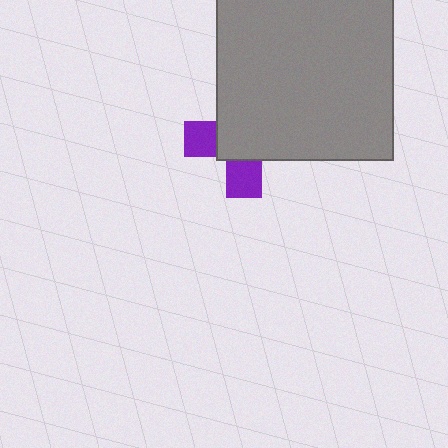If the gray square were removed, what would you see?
You would see the complete purple cross.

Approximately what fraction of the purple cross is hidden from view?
Roughly 66% of the purple cross is hidden behind the gray square.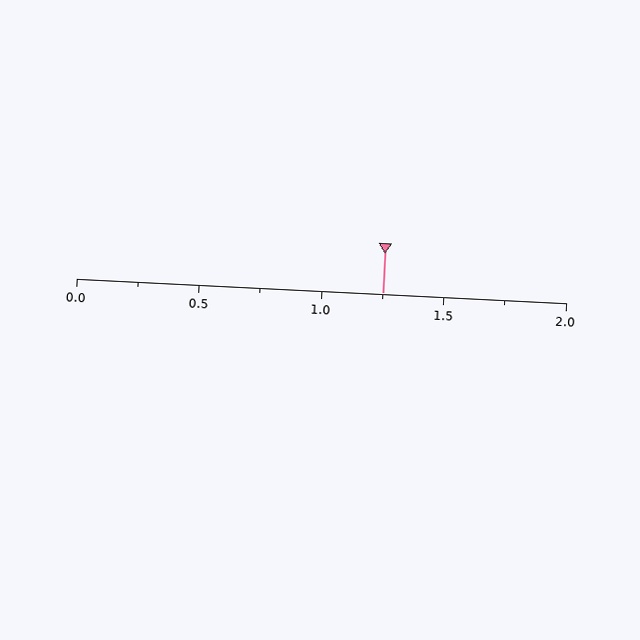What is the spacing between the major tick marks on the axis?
The major ticks are spaced 0.5 apart.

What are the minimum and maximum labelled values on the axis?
The axis runs from 0.0 to 2.0.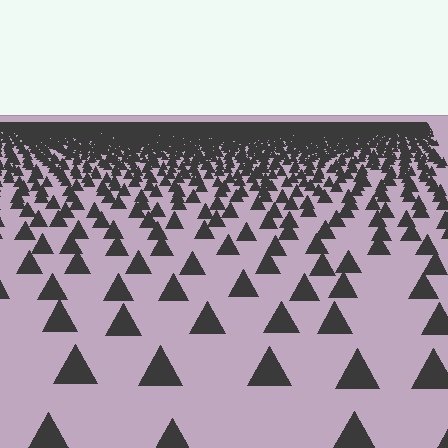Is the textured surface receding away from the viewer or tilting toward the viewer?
The surface is receding away from the viewer. Texture elements get smaller and denser toward the top.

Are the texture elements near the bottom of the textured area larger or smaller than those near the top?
Larger. Near the bottom, elements are closer to the viewer and appear at a bigger on-screen size.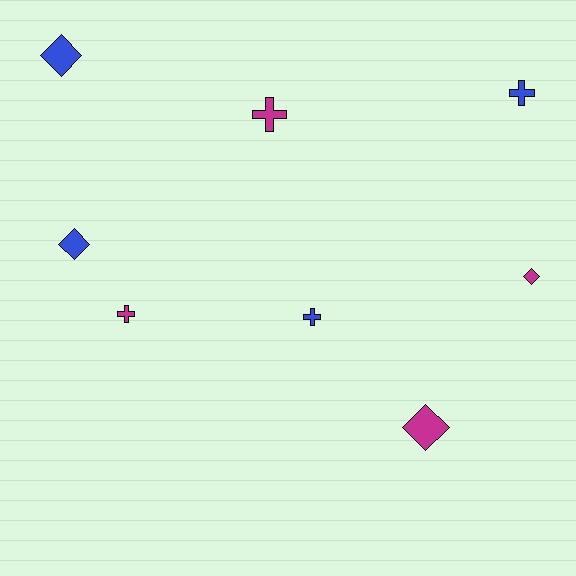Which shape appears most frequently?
Cross, with 4 objects.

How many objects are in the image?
There are 8 objects.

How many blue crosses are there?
There are 2 blue crosses.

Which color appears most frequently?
Blue, with 4 objects.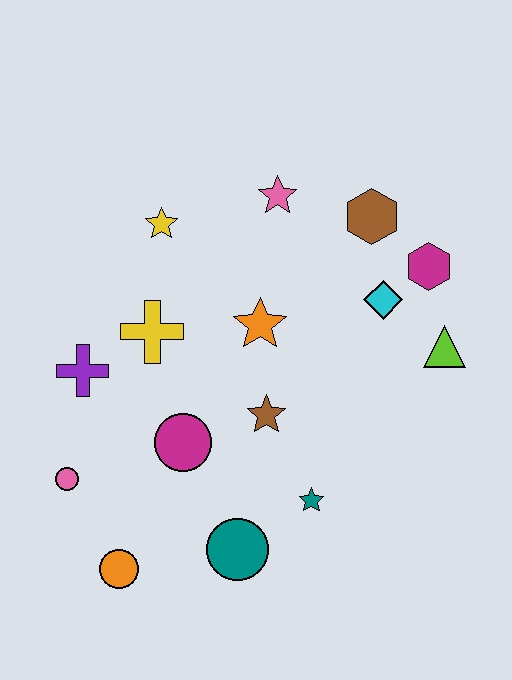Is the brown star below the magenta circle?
No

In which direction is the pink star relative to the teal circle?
The pink star is above the teal circle.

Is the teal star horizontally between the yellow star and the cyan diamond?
Yes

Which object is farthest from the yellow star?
The orange circle is farthest from the yellow star.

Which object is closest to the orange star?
The brown star is closest to the orange star.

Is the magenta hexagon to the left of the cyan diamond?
No